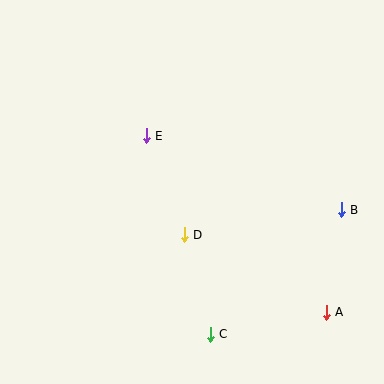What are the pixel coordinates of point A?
Point A is at (326, 312).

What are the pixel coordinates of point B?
Point B is at (341, 210).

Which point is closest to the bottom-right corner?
Point A is closest to the bottom-right corner.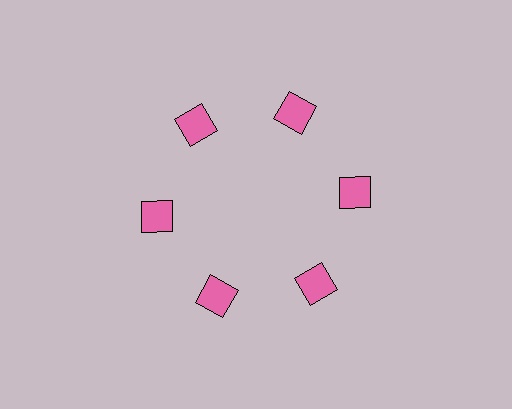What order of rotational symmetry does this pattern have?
This pattern has 6-fold rotational symmetry.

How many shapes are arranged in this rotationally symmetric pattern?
There are 6 shapes, arranged in 6 groups of 1.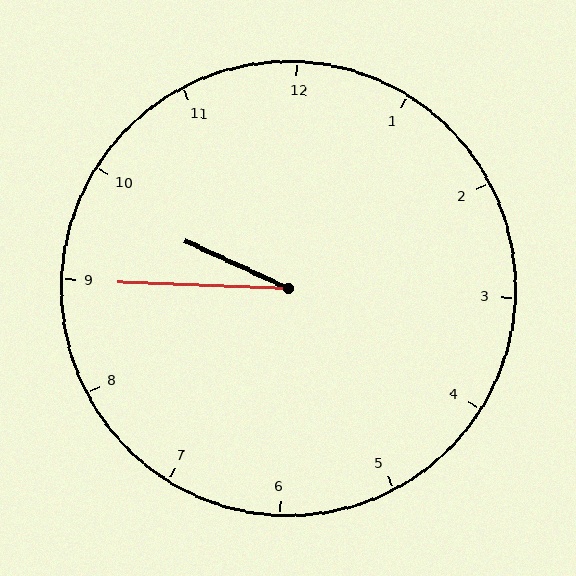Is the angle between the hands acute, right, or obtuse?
It is acute.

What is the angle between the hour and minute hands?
Approximately 22 degrees.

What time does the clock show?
9:45.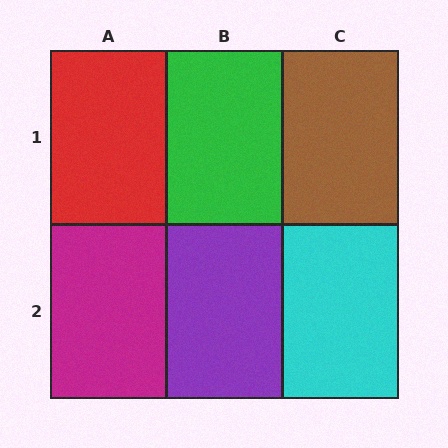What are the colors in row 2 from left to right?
Magenta, purple, cyan.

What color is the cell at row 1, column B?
Green.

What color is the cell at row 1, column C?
Brown.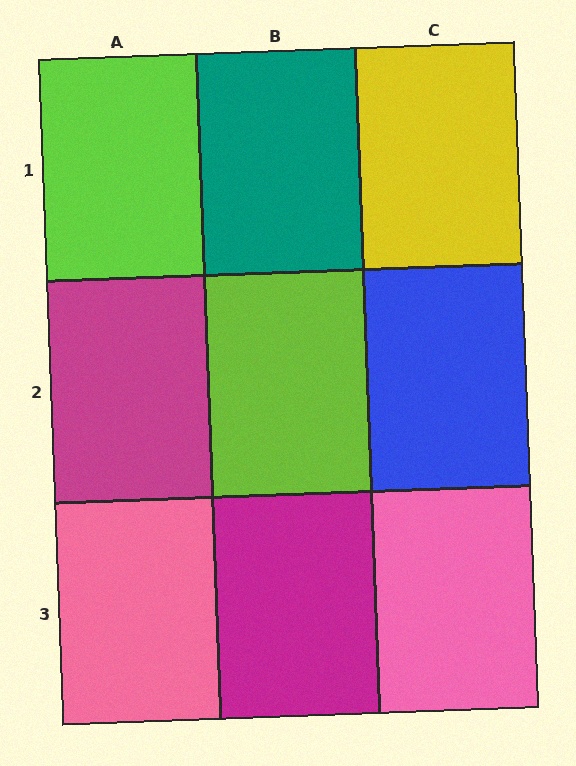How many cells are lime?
2 cells are lime.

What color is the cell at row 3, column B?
Magenta.